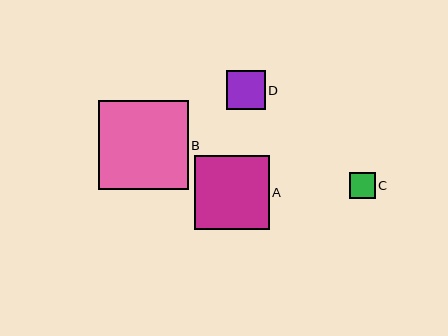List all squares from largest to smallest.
From largest to smallest: B, A, D, C.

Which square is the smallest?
Square C is the smallest with a size of approximately 26 pixels.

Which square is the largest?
Square B is the largest with a size of approximately 90 pixels.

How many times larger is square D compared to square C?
Square D is approximately 1.5 times the size of square C.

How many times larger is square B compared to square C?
Square B is approximately 3.5 times the size of square C.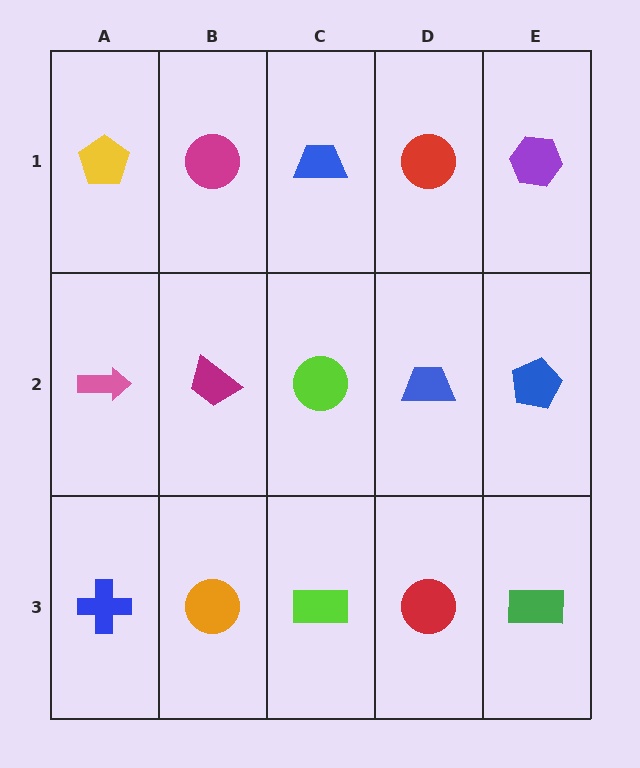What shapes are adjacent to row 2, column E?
A purple hexagon (row 1, column E), a green rectangle (row 3, column E), a blue trapezoid (row 2, column D).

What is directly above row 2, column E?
A purple hexagon.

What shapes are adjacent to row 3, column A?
A pink arrow (row 2, column A), an orange circle (row 3, column B).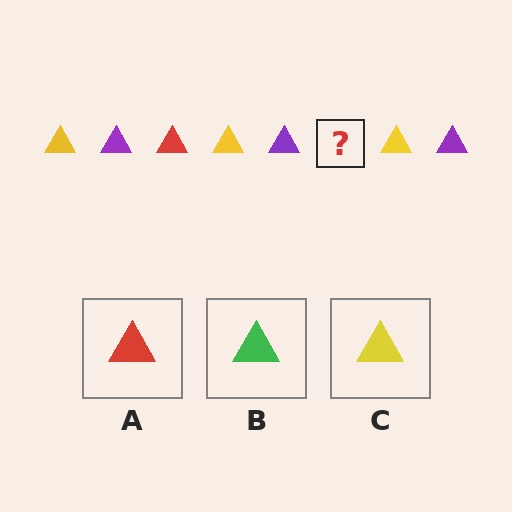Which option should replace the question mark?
Option A.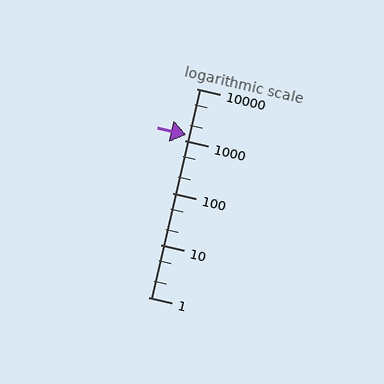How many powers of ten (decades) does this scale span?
The scale spans 4 decades, from 1 to 10000.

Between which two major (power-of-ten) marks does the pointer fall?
The pointer is between 1000 and 10000.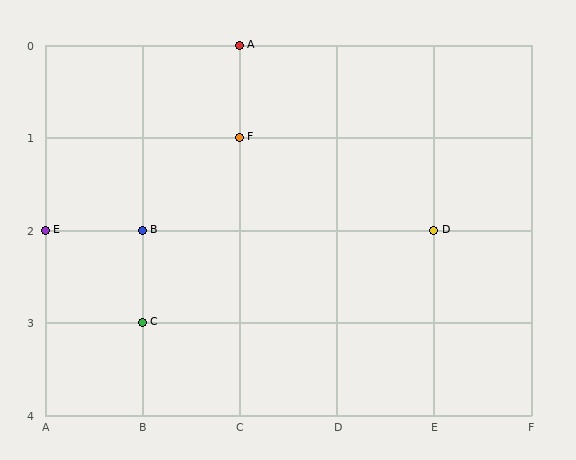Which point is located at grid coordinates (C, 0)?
Point A is at (C, 0).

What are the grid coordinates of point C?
Point C is at grid coordinates (B, 3).